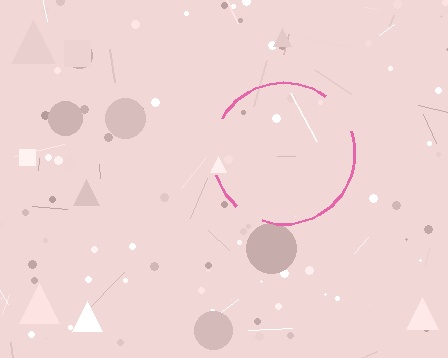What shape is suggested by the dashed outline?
The dashed outline suggests a circle.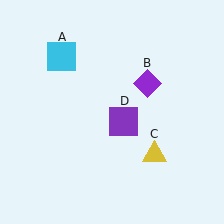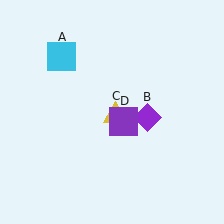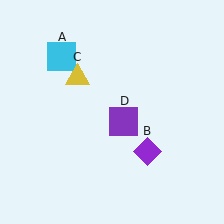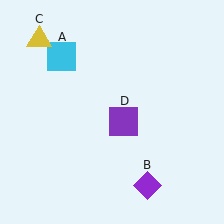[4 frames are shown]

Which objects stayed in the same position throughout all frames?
Cyan square (object A) and purple square (object D) remained stationary.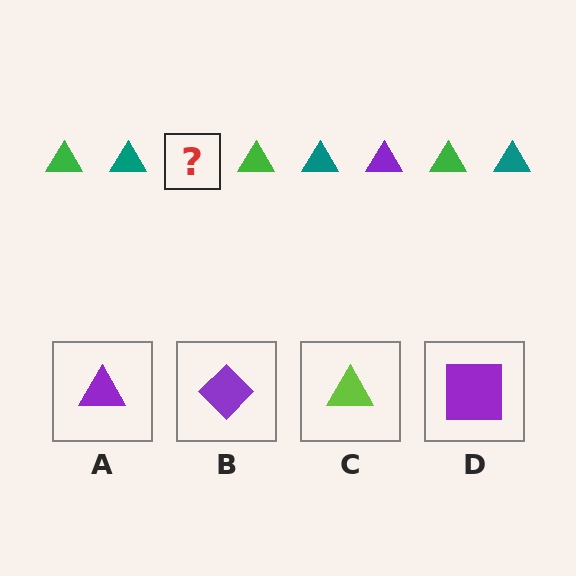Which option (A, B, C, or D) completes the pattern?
A.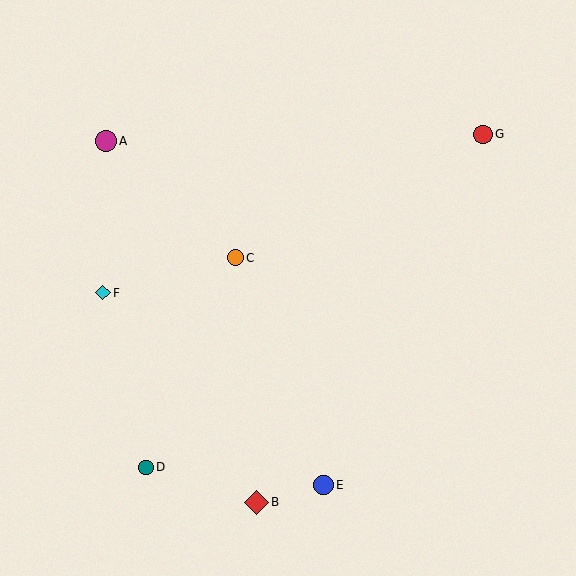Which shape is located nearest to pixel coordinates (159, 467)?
The teal circle (labeled D) at (146, 467) is nearest to that location.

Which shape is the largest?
The red diamond (labeled B) is the largest.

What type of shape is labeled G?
Shape G is a red circle.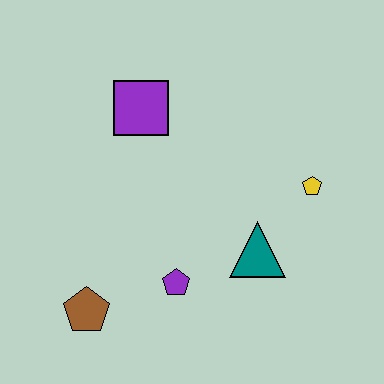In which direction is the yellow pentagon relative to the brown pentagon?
The yellow pentagon is to the right of the brown pentagon.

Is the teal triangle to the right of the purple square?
Yes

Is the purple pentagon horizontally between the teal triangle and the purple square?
Yes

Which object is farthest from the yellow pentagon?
The brown pentagon is farthest from the yellow pentagon.